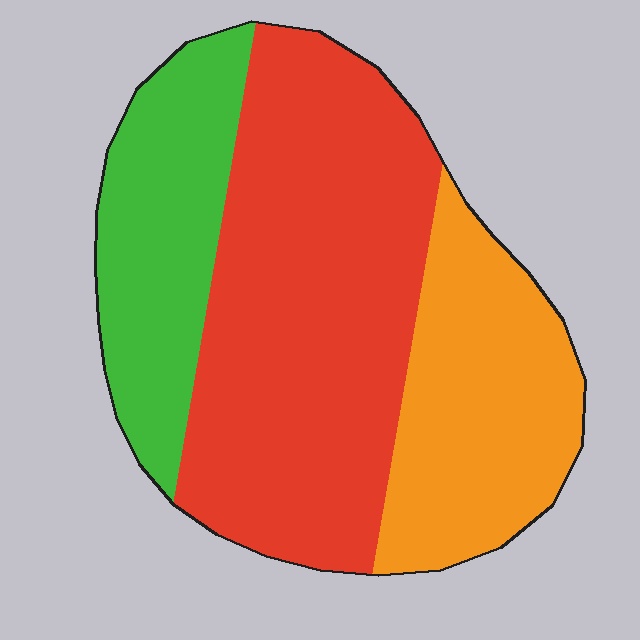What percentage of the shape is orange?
Orange takes up between a quarter and a half of the shape.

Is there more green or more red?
Red.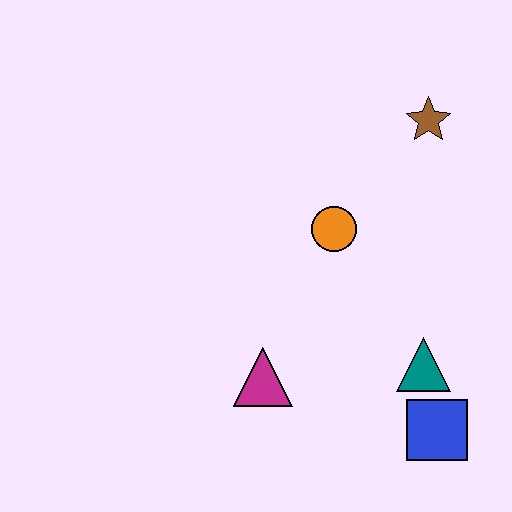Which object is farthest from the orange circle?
The blue square is farthest from the orange circle.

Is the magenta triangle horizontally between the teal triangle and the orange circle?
No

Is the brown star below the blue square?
No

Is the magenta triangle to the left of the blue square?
Yes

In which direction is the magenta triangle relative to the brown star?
The magenta triangle is below the brown star.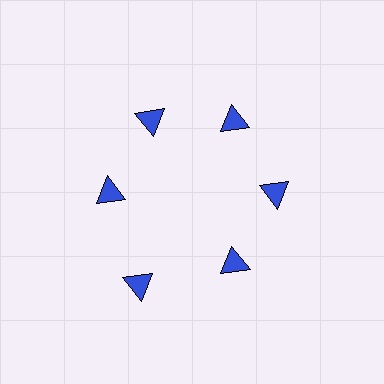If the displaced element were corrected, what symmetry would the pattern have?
It would have 6-fold rotational symmetry — the pattern would map onto itself every 60 degrees.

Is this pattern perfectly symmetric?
No. The 6 blue triangles are arranged in a ring, but one element near the 7 o'clock position is pushed outward from the center, breaking the 6-fold rotational symmetry.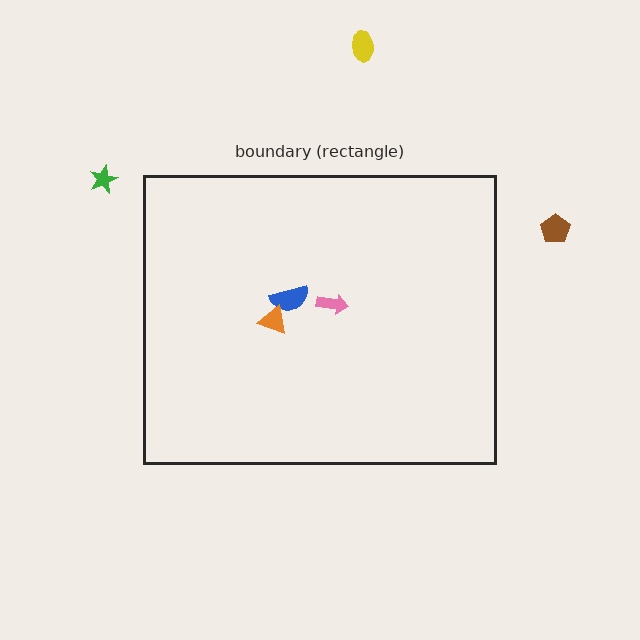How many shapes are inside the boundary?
3 inside, 3 outside.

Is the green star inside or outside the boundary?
Outside.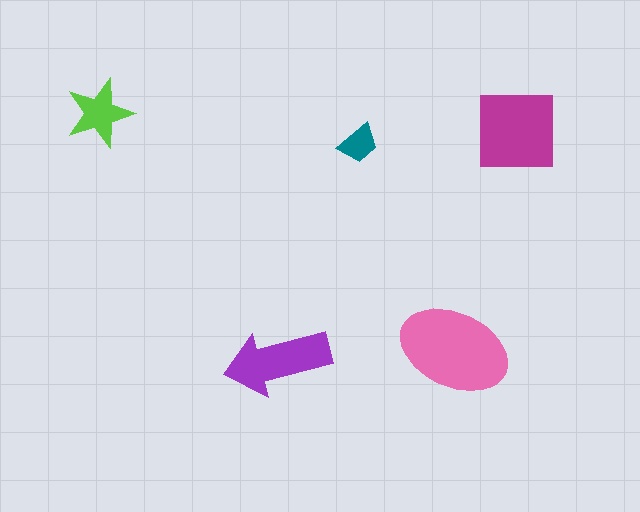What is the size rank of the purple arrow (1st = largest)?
3rd.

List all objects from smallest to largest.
The teal trapezoid, the lime star, the purple arrow, the magenta square, the pink ellipse.